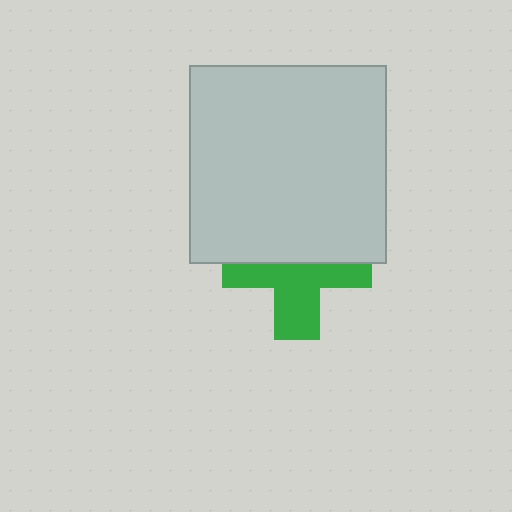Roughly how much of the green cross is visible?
About half of it is visible (roughly 51%).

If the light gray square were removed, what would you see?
You would see the complete green cross.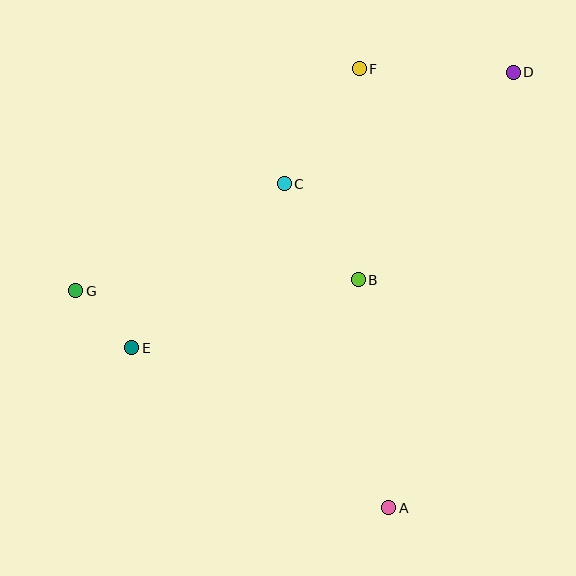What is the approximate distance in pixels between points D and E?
The distance between D and E is approximately 471 pixels.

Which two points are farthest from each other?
Points D and G are farthest from each other.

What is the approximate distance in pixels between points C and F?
The distance between C and F is approximately 137 pixels.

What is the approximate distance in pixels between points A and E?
The distance between A and E is approximately 303 pixels.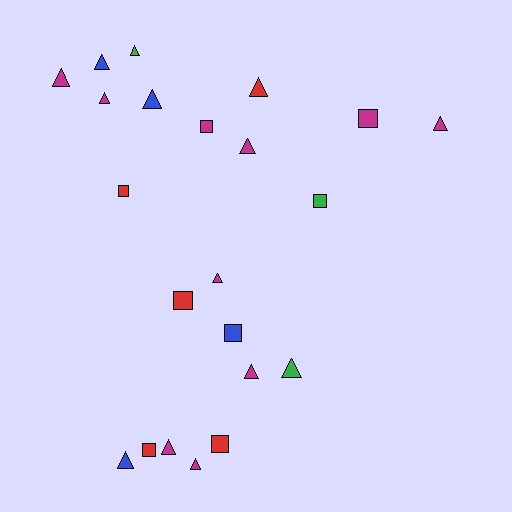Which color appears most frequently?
Magenta, with 10 objects.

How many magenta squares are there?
There are 2 magenta squares.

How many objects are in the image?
There are 22 objects.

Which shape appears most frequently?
Triangle, with 14 objects.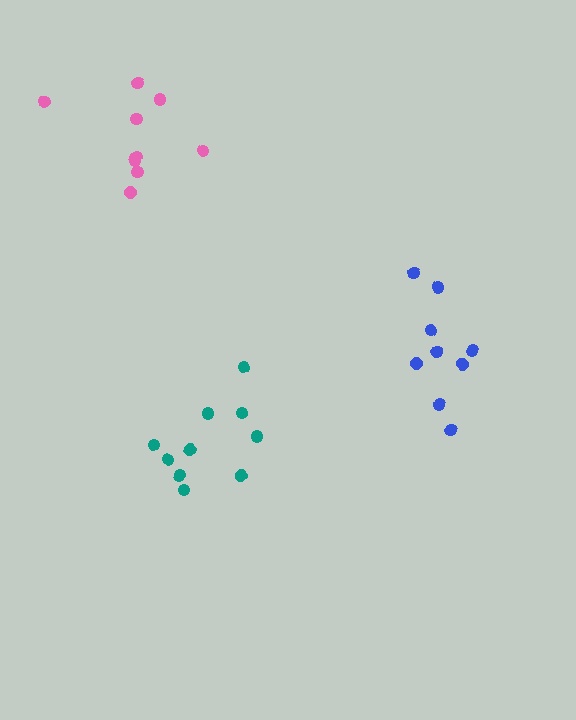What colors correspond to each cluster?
The clusters are colored: blue, pink, teal.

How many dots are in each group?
Group 1: 9 dots, Group 2: 10 dots, Group 3: 10 dots (29 total).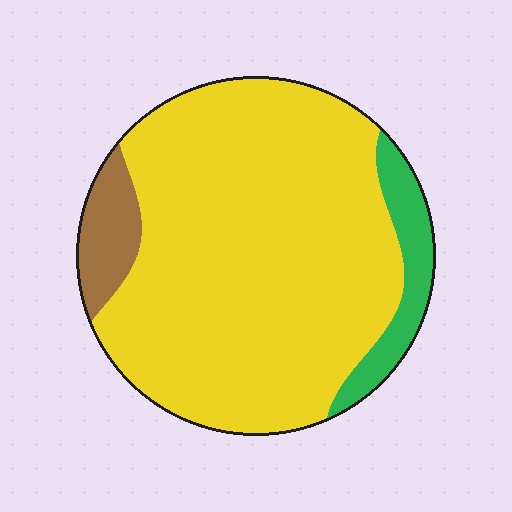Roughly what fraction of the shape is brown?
Brown covers about 5% of the shape.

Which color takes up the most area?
Yellow, at roughly 85%.